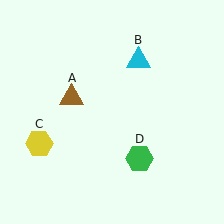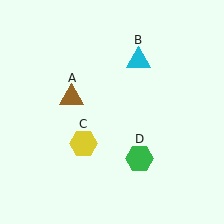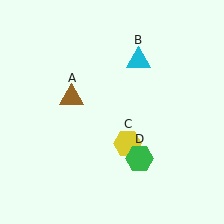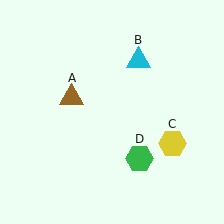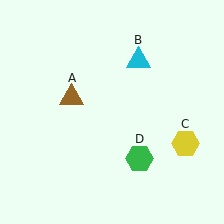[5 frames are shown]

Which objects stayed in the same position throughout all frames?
Brown triangle (object A) and cyan triangle (object B) and green hexagon (object D) remained stationary.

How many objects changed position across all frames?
1 object changed position: yellow hexagon (object C).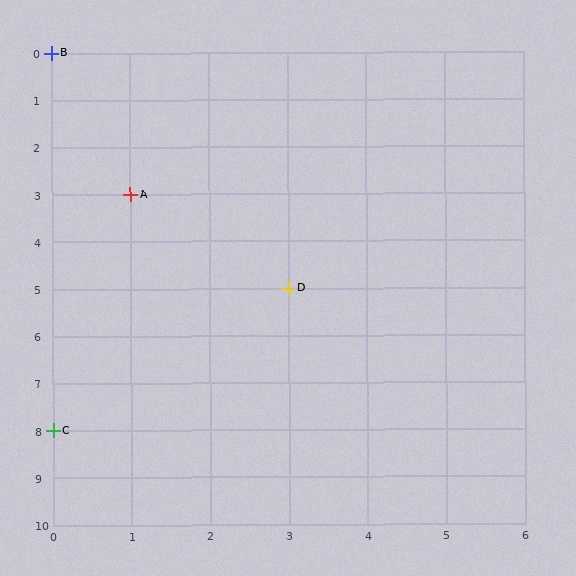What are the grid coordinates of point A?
Point A is at grid coordinates (1, 3).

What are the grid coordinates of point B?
Point B is at grid coordinates (0, 0).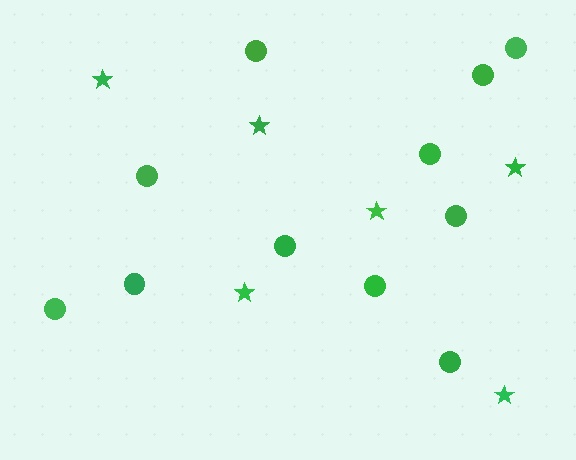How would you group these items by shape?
There are 2 groups: one group of stars (6) and one group of circles (11).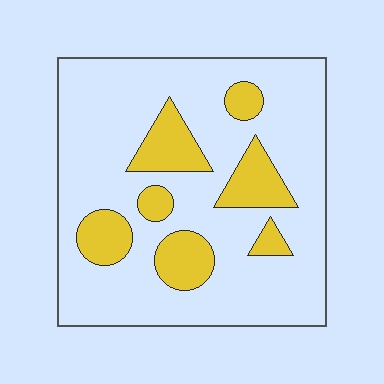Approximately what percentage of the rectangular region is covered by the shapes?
Approximately 20%.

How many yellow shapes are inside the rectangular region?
7.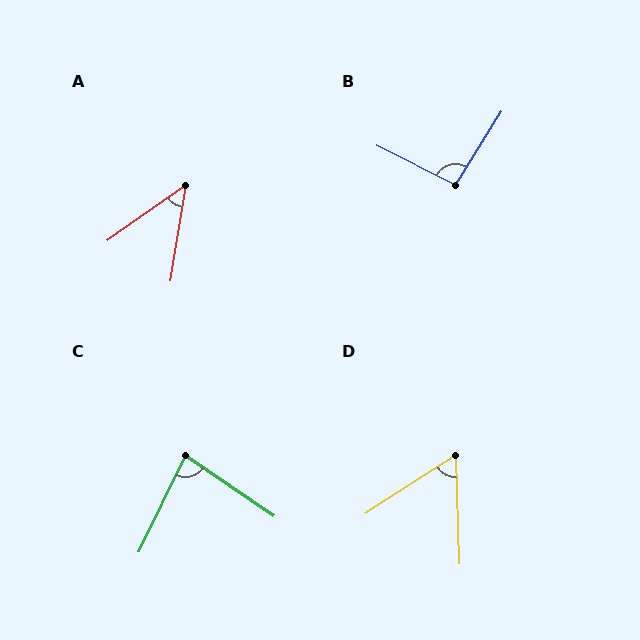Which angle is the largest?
B, at approximately 95 degrees.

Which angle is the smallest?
A, at approximately 46 degrees.